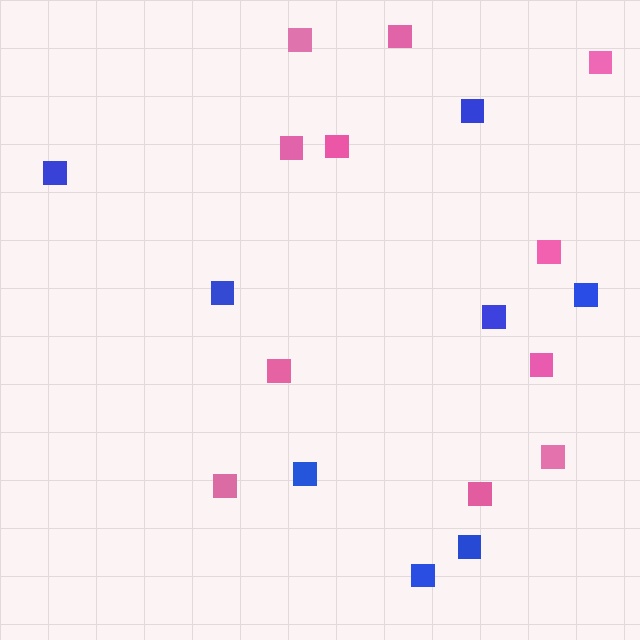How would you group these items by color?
There are 2 groups: one group of pink squares (11) and one group of blue squares (8).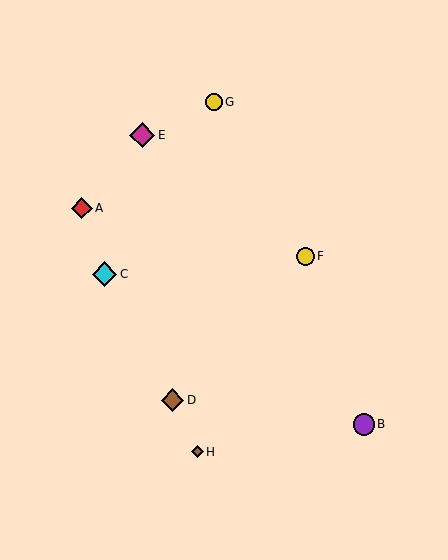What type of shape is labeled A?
Shape A is a red diamond.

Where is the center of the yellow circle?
The center of the yellow circle is at (214, 102).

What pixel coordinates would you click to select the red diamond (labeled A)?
Click at (82, 208) to select the red diamond A.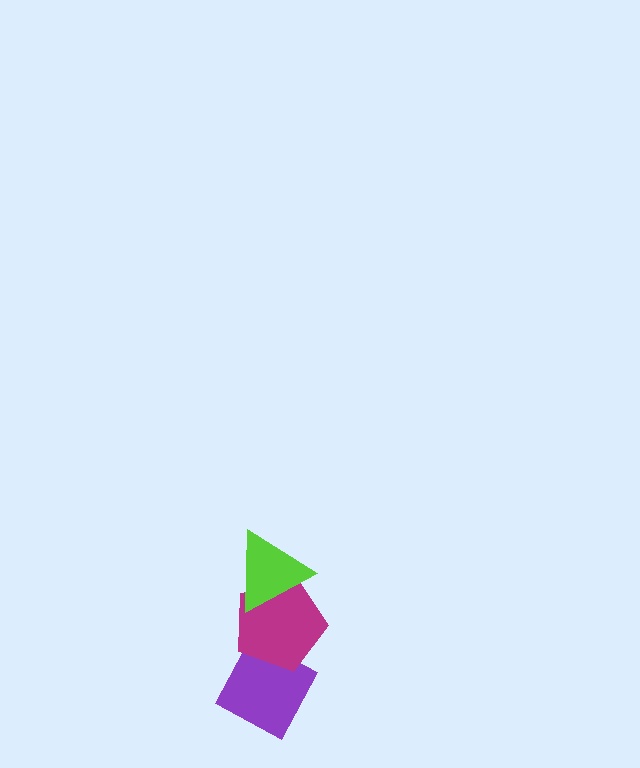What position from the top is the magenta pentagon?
The magenta pentagon is 2nd from the top.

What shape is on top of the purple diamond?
The magenta pentagon is on top of the purple diamond.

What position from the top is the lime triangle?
The lime triangle is 1st from the top.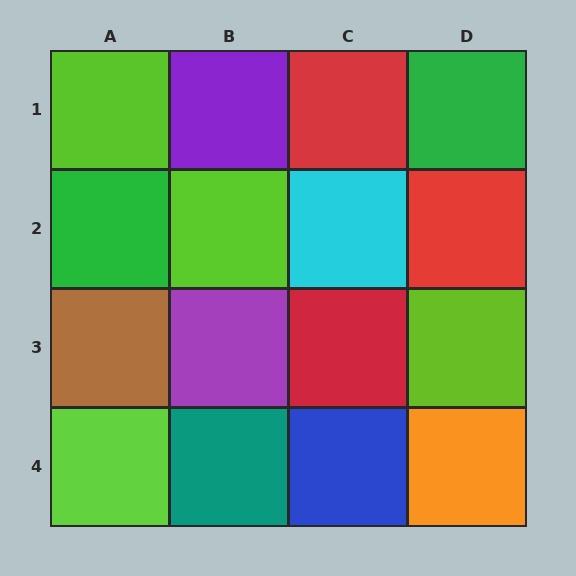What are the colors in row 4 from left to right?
Lime, teal, blue, orange.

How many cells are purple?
2 cells are purple.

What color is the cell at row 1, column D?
Green.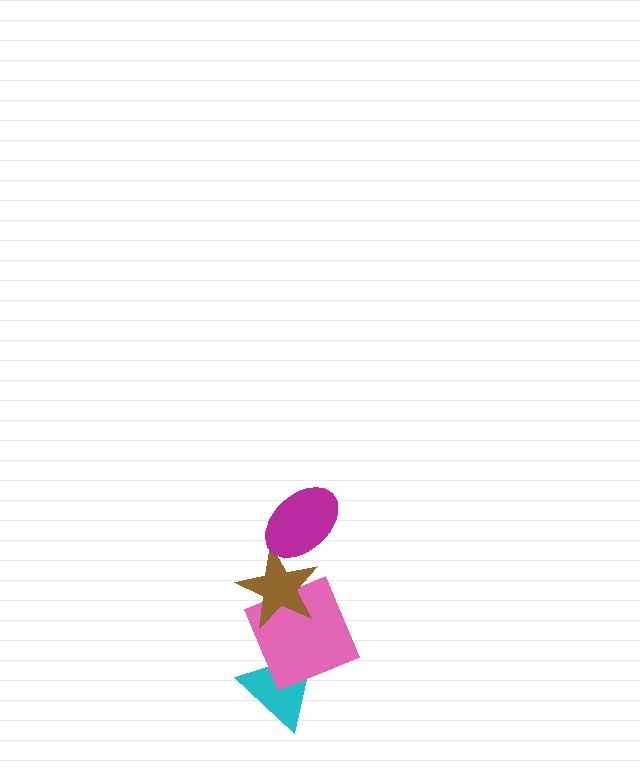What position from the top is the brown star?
The brown star is 2nd from the top.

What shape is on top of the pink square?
The brown star is on top of the pink square.